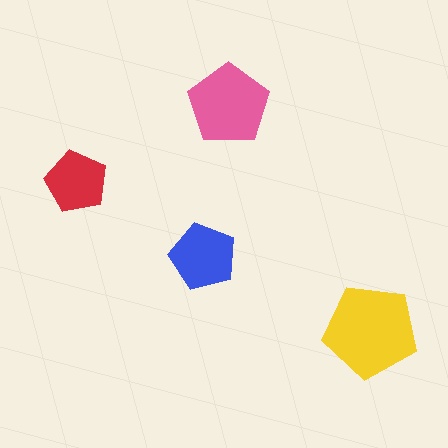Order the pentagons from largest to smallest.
the yellow one, the pink one, the blue one, the red one.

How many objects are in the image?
There are 4 objects in the image.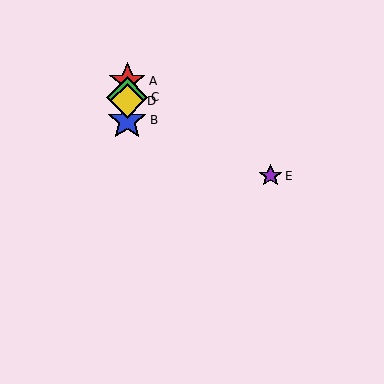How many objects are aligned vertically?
4 objects (A, B, C, D) are aligned vertically.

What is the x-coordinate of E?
Object E is at x≈271.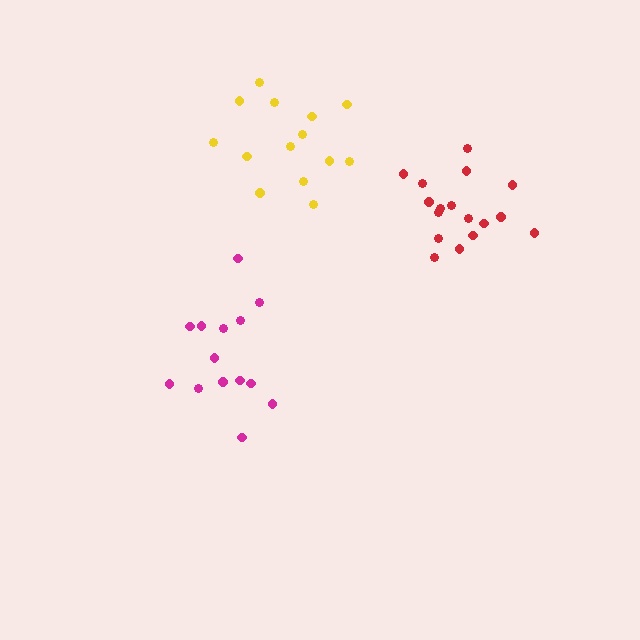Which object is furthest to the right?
The red cluster is rightmost.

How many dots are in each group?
Group 1: 14 dots, Group 2: 14 dots, Group 3: 17 dots (45 total).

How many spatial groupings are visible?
There are 3 spatial groupings.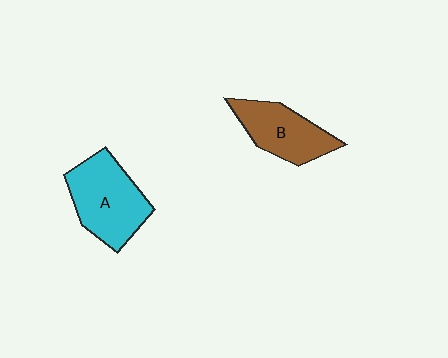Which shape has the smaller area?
Shape B (brown).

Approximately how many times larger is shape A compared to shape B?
Approximately 1.3 times.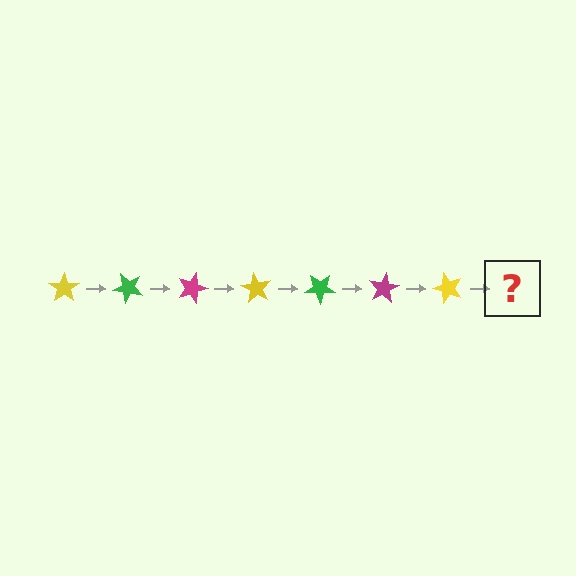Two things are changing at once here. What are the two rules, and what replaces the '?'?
The two rules are that it rotates 45 degrees each step and the color cycles through yellow, green, and magenta. The '?' should be a green star, rotated 315 degrees from the start.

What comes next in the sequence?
The next element should be a green star, rotated 315 degrees from the start.